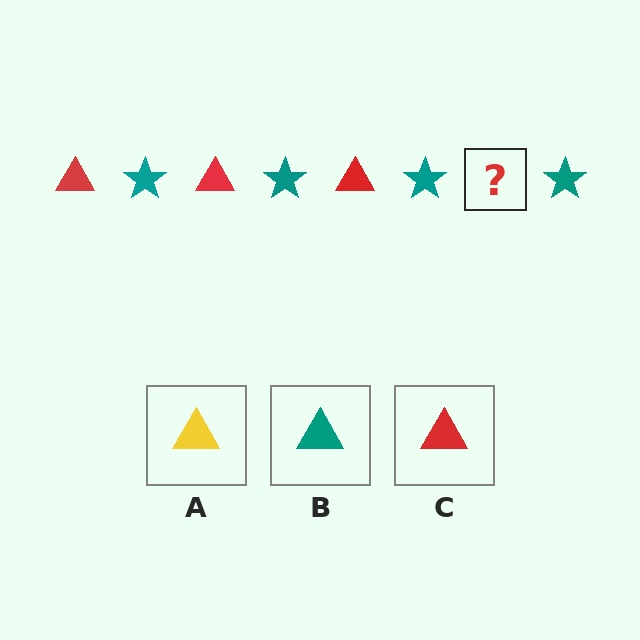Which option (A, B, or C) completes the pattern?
C.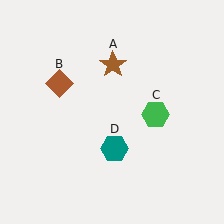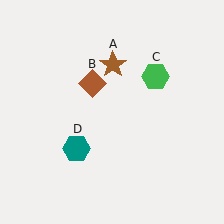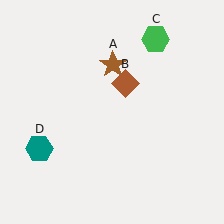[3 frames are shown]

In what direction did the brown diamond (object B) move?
The brown diamond (object B) moved right.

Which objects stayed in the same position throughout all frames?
Brown star (object A) remained stationary.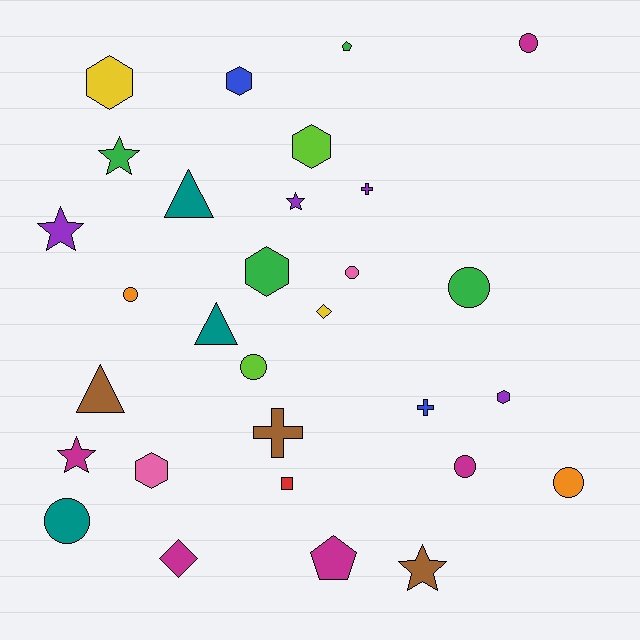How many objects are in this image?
There are 30 objects.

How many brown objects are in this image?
There are 3 brown objects.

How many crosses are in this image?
There are 3 crosses.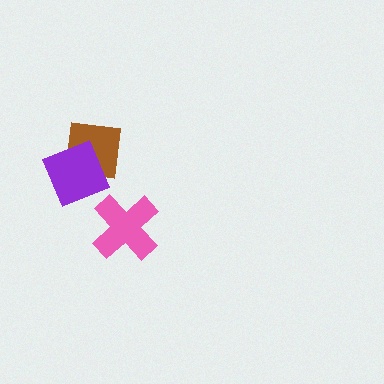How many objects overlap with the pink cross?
0 objects overlap with the pink cross.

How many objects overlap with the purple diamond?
1 object overlaps with the purple diamond.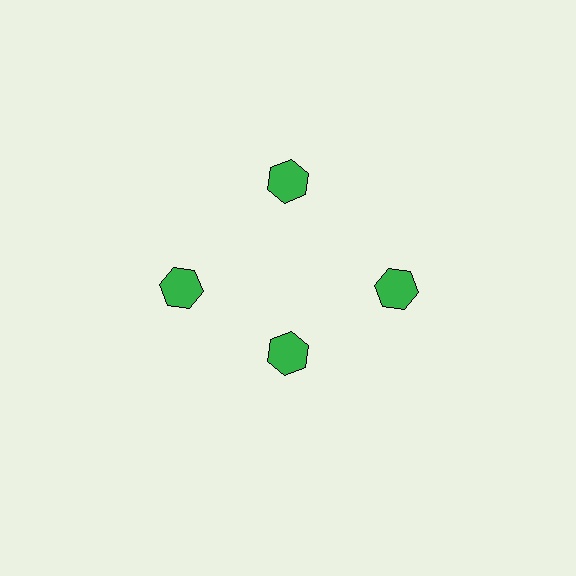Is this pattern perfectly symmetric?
No. The 4 green hexagons are arranged in a ring, but one element near the 6 o'clock position is pulled inward toward the center, breaking the 4-fold rotational symmetry.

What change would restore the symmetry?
The symmetry would be restored by moving it outward, back onto the ring so that all 4 hexagons sit at equal angles and equal distance from the center.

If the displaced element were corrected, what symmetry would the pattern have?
It would have 4-fold rotational symmetry — the pattern would map onto itself every 90 degrees.